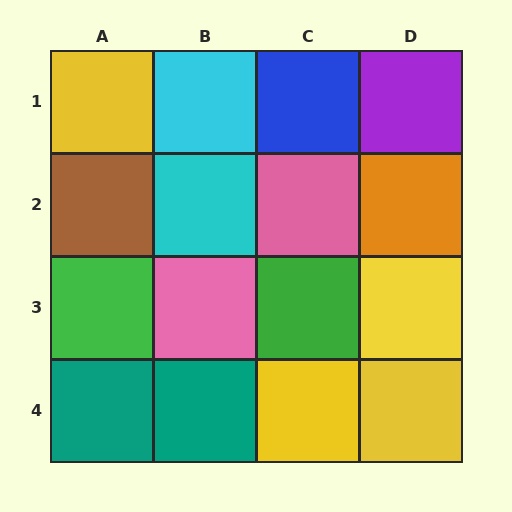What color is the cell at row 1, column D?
Purple.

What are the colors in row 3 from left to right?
Green, pink, green, yellow.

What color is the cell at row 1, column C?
Blue.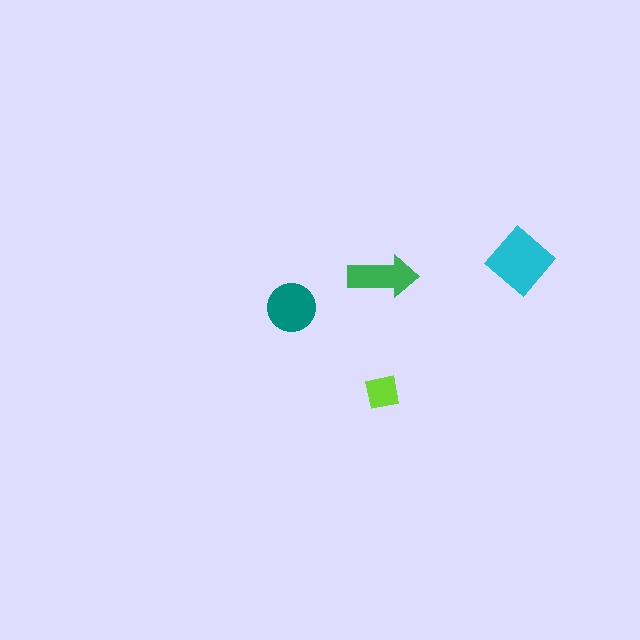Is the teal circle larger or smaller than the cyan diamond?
Smaller.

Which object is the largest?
The cyan diamond.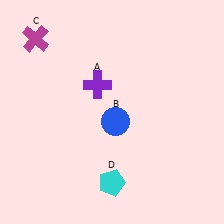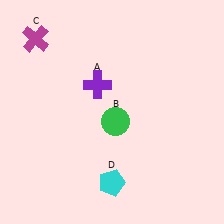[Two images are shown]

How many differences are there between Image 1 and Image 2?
There is 1 difference between the two images.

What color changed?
The circle (B) changed from blue in Image 1 to green in Image 2.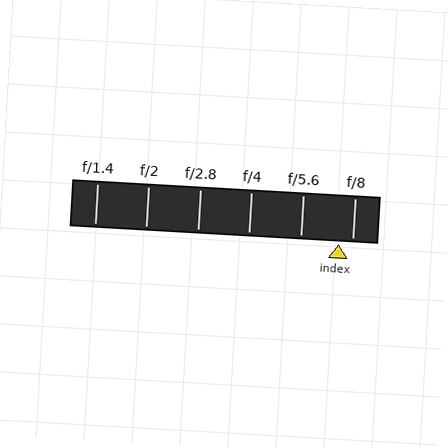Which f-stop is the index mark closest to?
The index mark is closest to f/8.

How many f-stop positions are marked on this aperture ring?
There are 6 f-stop positions marked.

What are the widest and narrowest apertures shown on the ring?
The widest aperture shown is f/1.4 and the narrowest is f/8.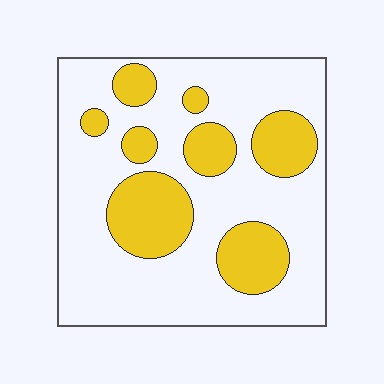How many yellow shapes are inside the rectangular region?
8.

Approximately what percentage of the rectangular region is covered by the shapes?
Approximately 30%.